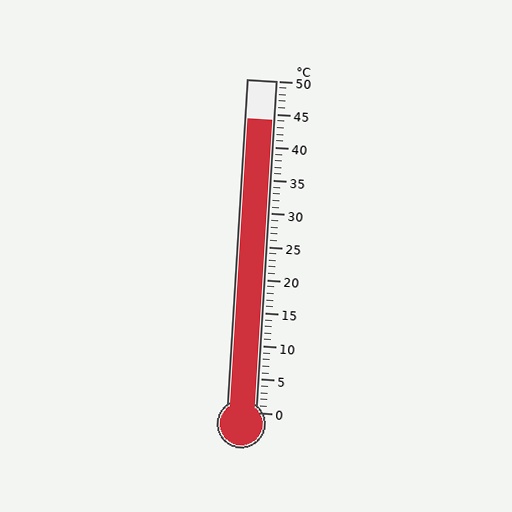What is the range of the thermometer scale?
The thermometer scale ranges from 0°C to 50°C.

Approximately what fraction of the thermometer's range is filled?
The thermometer is filled to approximately 90% of its range.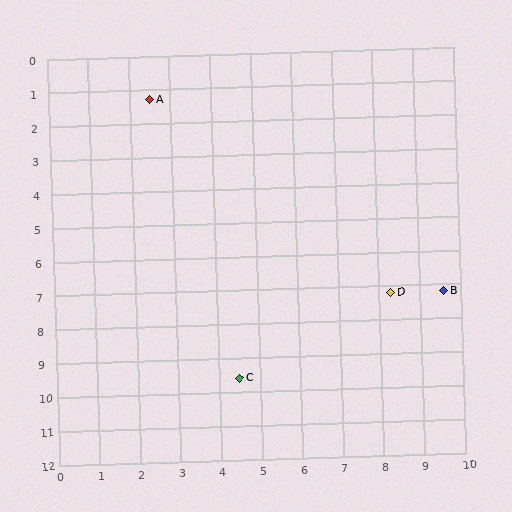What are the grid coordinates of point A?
Point A is at approximately (2.5, 1.3).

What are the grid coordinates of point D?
Point D is at approximately (8.3, 7.2).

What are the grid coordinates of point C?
Point C is at approximately (4.5, 9.6).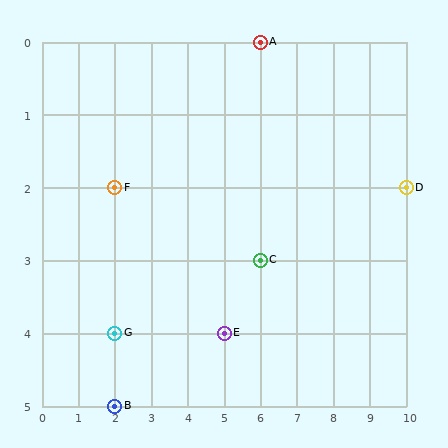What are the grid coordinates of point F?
Point F is at grid coordinates (2, 2).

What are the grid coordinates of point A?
Point A is at grid coordinates (6, 0).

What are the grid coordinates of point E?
Point E is at grid coordinates (5, 4).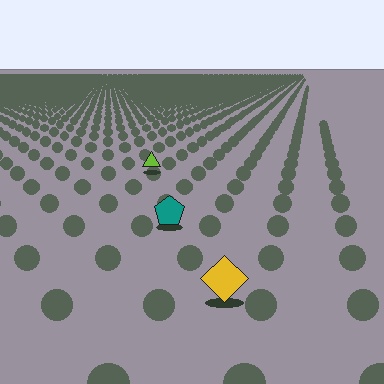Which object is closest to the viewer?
The yellow diamond is closest. The texture marks near it are larger and more spread out.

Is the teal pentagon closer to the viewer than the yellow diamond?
No. The yellow diamond is closer — you can tell from the texture gradient: the ground texture is coarser near it.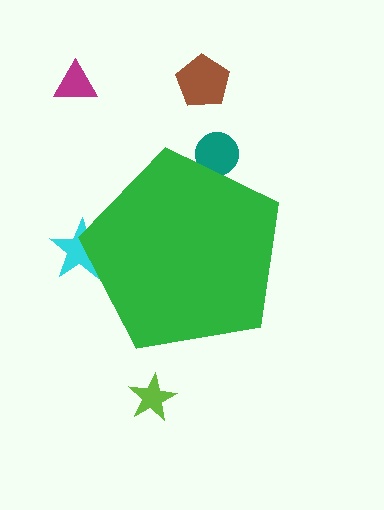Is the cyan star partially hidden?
Yes, the cyan star is partially hidden behind the green pentagon.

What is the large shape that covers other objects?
A green pentagon.